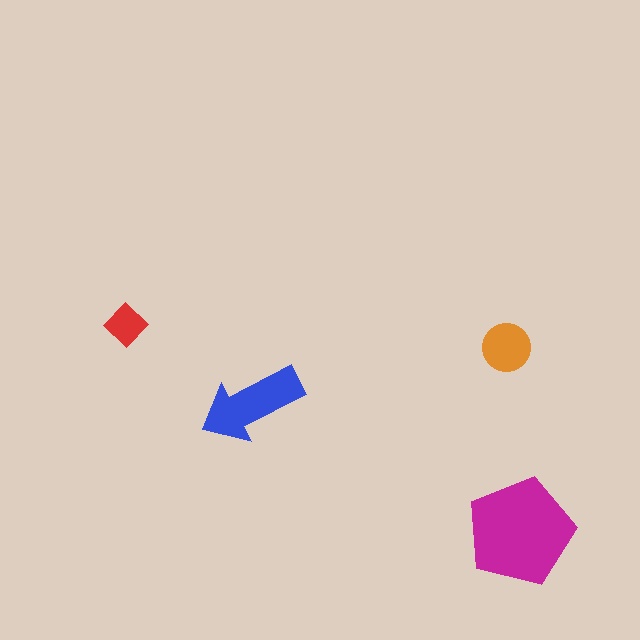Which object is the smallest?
The red diamond.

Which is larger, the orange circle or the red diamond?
The orange circle.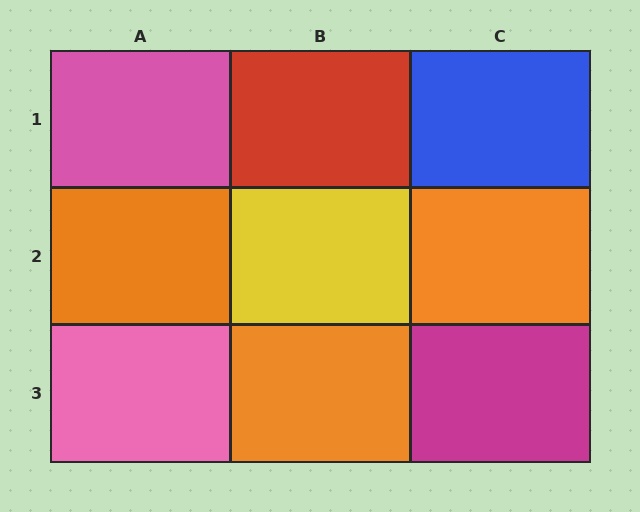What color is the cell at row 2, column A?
Orange.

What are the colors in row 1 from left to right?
Pink, red, blue.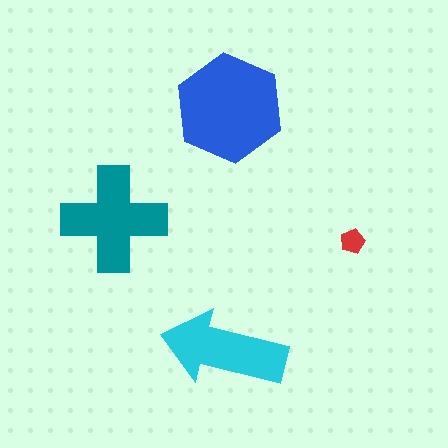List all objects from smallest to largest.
The red pentagon, the cyan arrow, the teal cross, the blue hexagon.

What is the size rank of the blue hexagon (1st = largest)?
1st.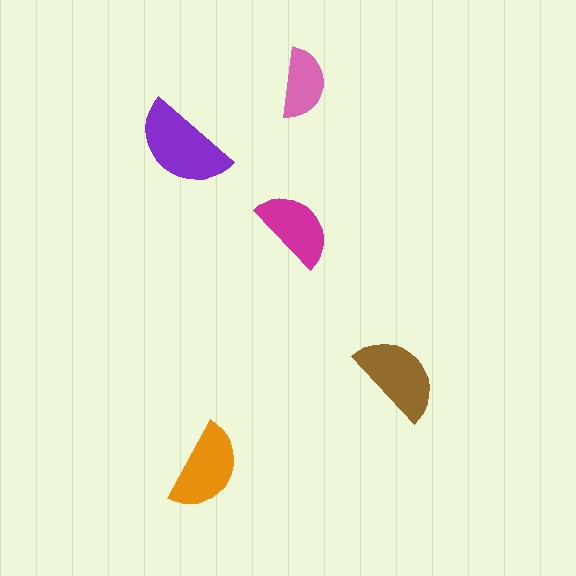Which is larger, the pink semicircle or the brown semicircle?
The brown one.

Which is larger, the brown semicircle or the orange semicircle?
The brown one.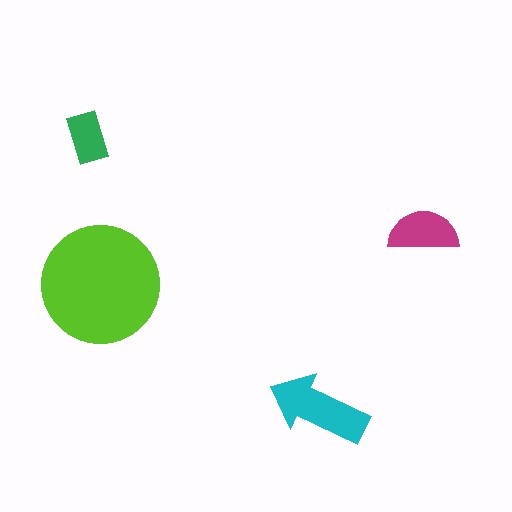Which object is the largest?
The lime circle.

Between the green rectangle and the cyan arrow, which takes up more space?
The cyan arrow.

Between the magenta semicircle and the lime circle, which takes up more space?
The lime circle.